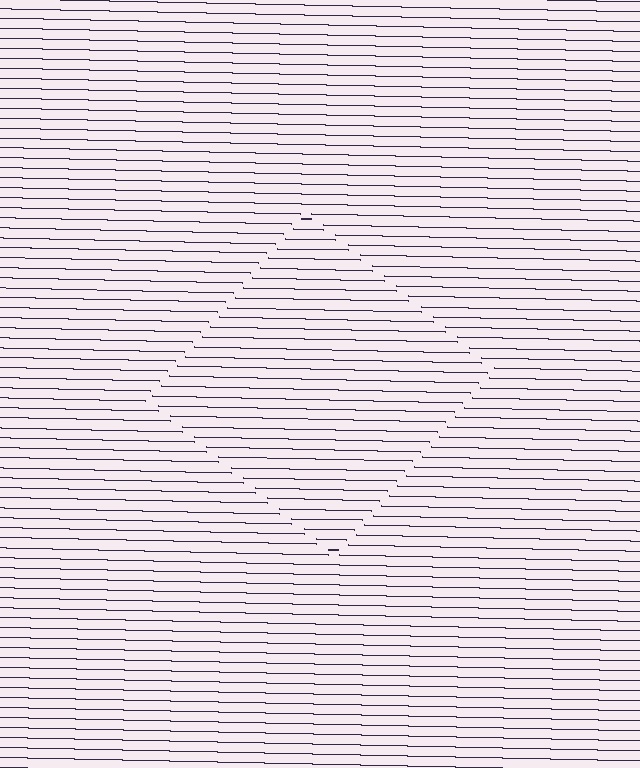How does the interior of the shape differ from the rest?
The interior of the shape contains the same grating, shifted by half a period — the contour is defined by the phase discontinuity where line-ends from the inner and outer gratings abut.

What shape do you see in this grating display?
An illusory square. The interior of the shape contains the same grating, shifted by half a period — the contour is defined by the phase discontinuity where line-ends from the inner and outer gratings abut.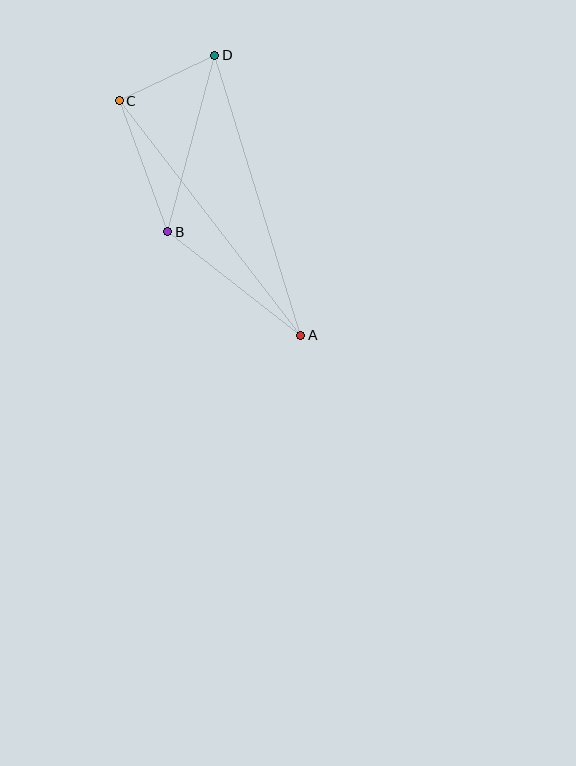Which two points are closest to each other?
Points C and D are closest to each other.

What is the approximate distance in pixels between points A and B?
The distance between A and B is approximately 168 pixels.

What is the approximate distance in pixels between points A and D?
The distance between A and D is approximately 293 pixels.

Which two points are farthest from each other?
Points A and C are farthest from each other.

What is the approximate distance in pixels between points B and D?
The distance between B and D is approximately 183 pixels.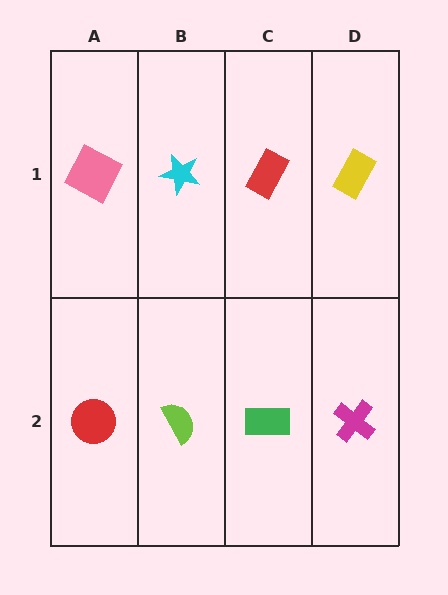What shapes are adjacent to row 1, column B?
A lime semicircle (row 2, column B), a pink square (row 1, column A), a red rectangle (row 1, column C).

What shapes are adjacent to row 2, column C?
A red rectangle (row 1, column C), a lime semicircle (row 2, column B), a magenta cross (row 2, column D).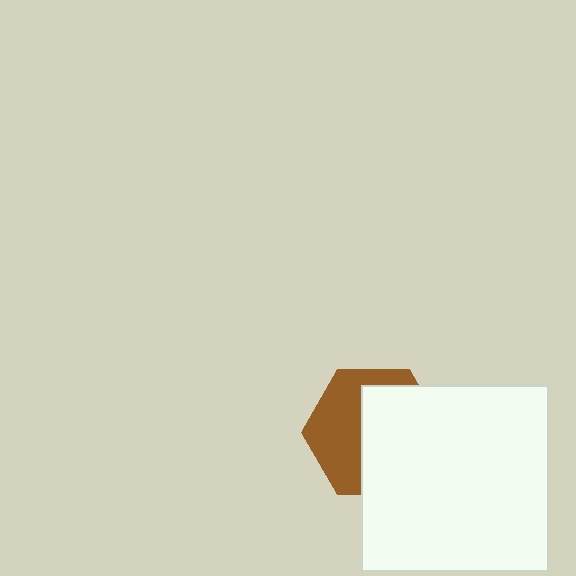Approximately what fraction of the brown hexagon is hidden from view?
Roughly 55% of the brown hexagon is hidden behind the white square.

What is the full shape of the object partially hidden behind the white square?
The partially hidden object is a brown hexagon.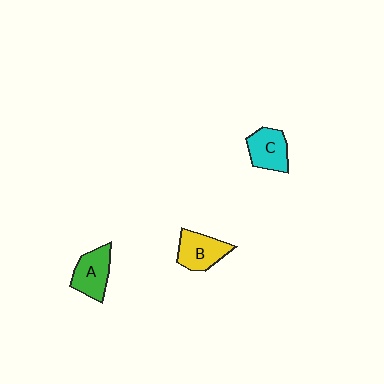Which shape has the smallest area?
Shape C (cyan).